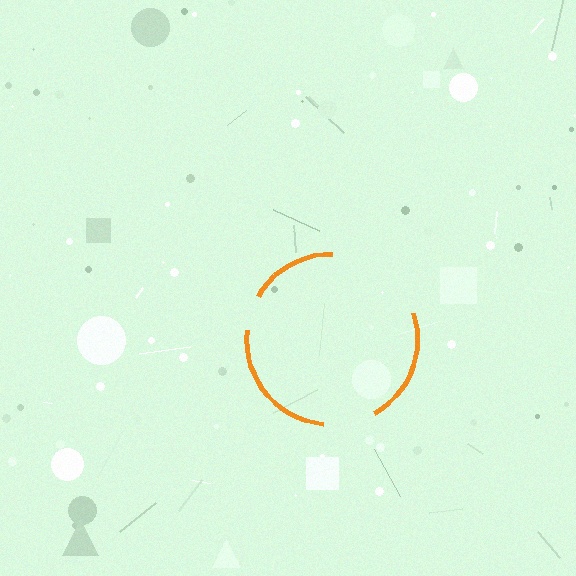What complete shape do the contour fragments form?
The contour fragments form a circle.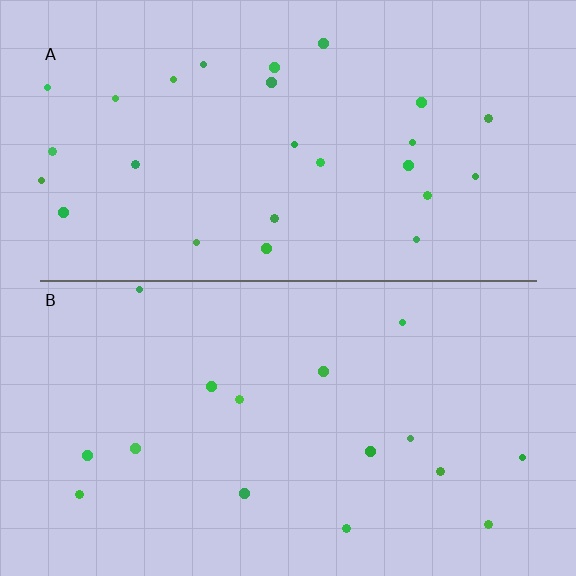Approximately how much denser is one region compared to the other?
Approximately 1.6× — region A over region B.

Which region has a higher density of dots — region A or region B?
A (the top).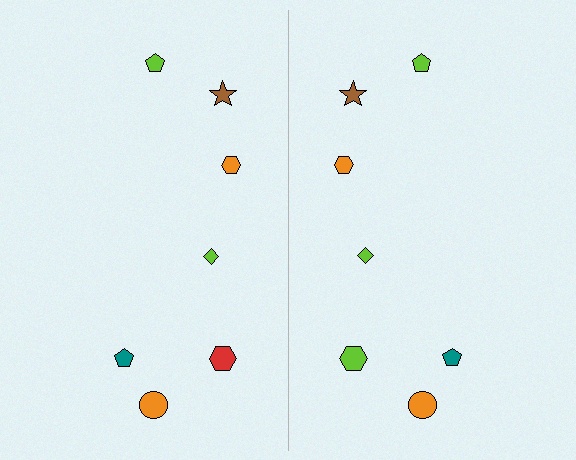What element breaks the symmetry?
The lime hexagon on the right side breaks the symmetry — its mirror counterpart is red.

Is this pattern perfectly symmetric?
No, the pattern is not perfectly symmetric. The lime hexagon on the right side breaks the symmetry — its mirror counterpart is red.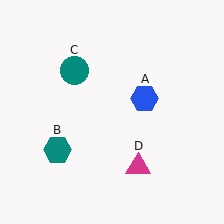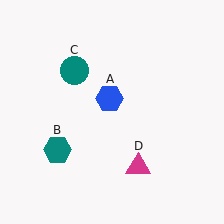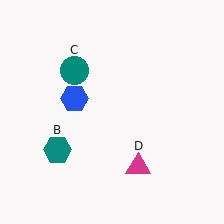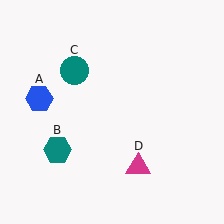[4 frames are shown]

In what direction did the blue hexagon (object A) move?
The blue hexagon (object A) moved left.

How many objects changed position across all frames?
1 object changed position: blue hexagon (object A).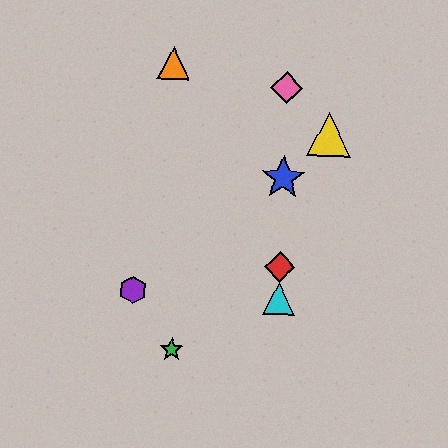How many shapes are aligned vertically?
4 shapes (the red diamond, the blue star, the cyan triangle, the pink diamond) are aligned vertically.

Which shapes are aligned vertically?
The red diamond, the blue star, the cyan triangle, the pink diamond are aligned vertically.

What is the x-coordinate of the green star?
The green star is at x≈171.